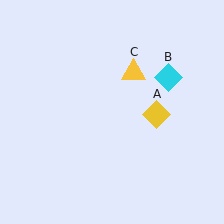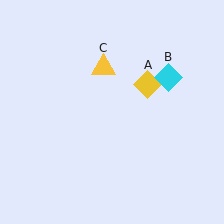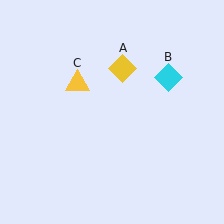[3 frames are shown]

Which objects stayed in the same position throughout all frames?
Cyan diamond (object B) remained stationary.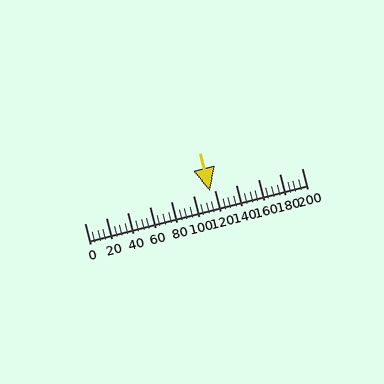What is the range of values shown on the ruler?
The ruler shows values from 0 to 200.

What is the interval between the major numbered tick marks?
The major tick marks are spaced 20 units apart.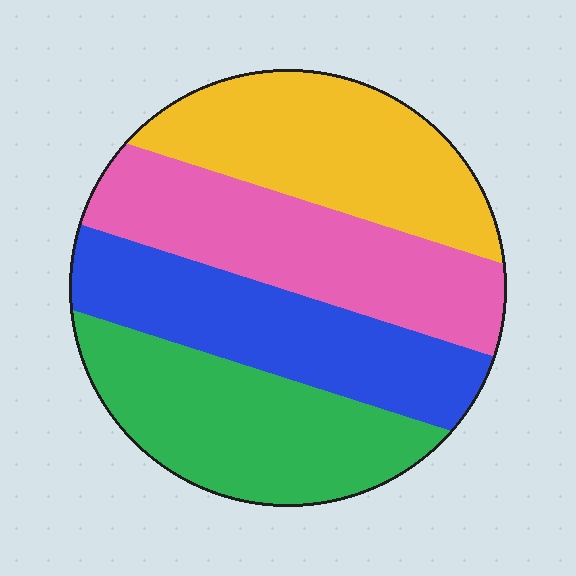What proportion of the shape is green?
Green covers around 25% of the shape.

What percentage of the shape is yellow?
Yellow takes up about one quarter (1/4) of the shape.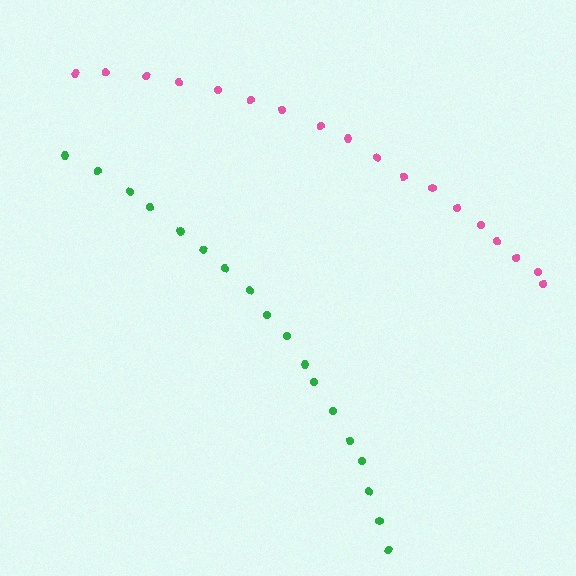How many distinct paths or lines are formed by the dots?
There are 2 distinct paths.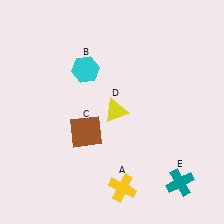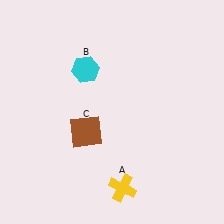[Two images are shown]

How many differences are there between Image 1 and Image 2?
There are 2 differences between the two images.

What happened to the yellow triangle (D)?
The yellow triangle (D) was removed in Image 2. It was in the top-right area of Image 1.